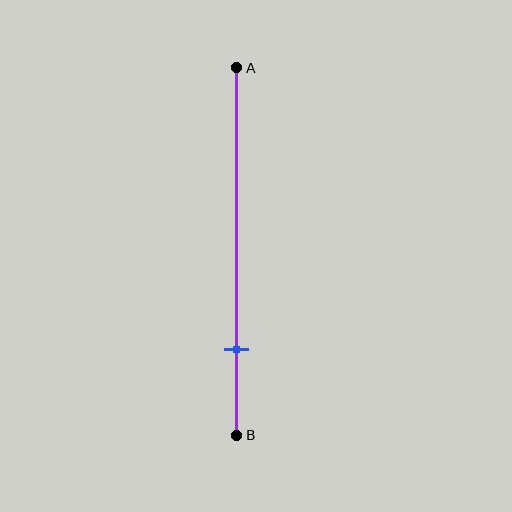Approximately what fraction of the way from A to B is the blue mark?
The blue mark is approximately 75% of the way from A to B.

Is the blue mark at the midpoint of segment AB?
No, the mark is at about 75% from A, not at the 50% midpoint.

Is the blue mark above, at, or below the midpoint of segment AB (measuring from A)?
The blue mark is below the midpoint of segment AB.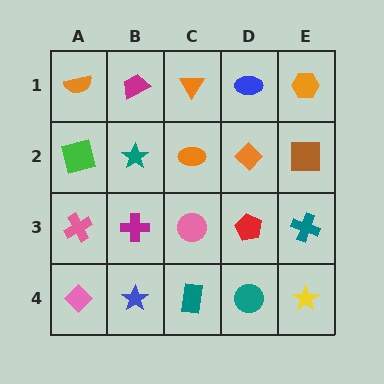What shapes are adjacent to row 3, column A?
A green square (row 2, column A), a pink diamond (row 4, column A), a magenta cross (row 3, column B).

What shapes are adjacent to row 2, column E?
An orange hexagon (row 1, column E), a teal cross (row 3, column E), an orange diamond (row 2, column D).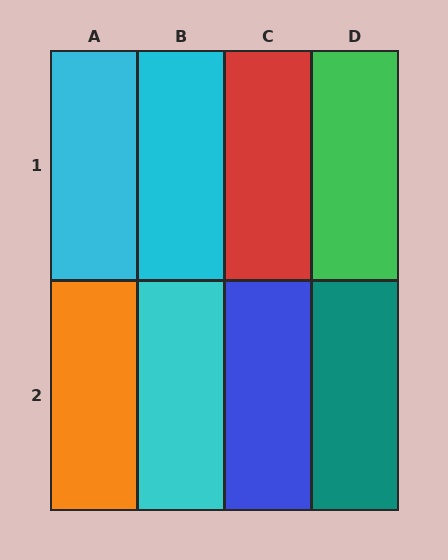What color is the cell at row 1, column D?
Green.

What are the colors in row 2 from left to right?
Orange, cyan, blue, teal.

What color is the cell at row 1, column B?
Cyan.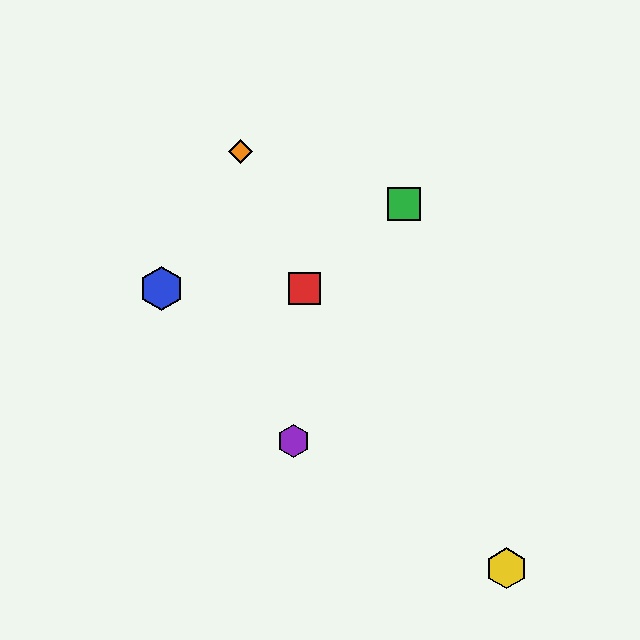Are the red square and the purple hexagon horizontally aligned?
No, the red square is at y≈288 and the purple hexagon is at y≈441.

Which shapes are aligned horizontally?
The red square, the blue hexagon are aligned horizontally.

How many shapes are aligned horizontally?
2 shapes (the red square, the blue hexagon) are aligned horizontally.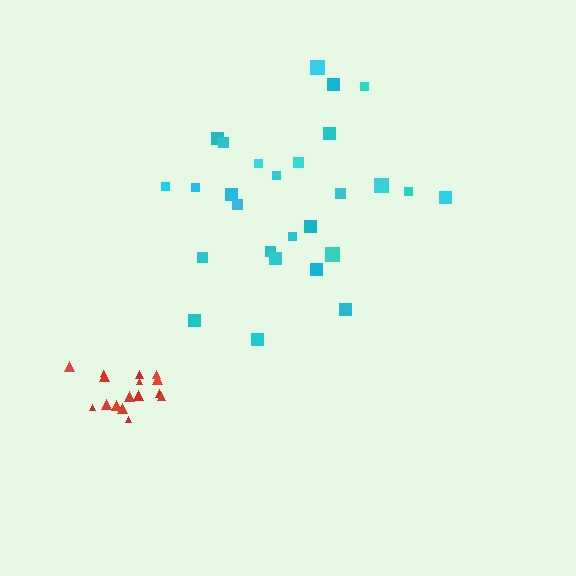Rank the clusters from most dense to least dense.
red, cyan.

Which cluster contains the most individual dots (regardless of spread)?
Cyan (27).